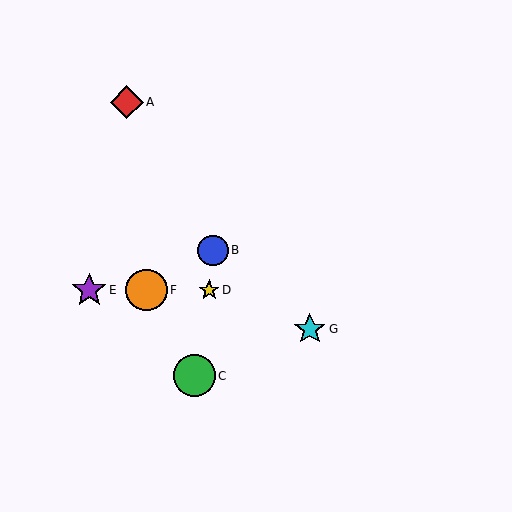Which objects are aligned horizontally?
Objects D, E, F are aligned horizontally.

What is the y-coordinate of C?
Object C is at y≈376.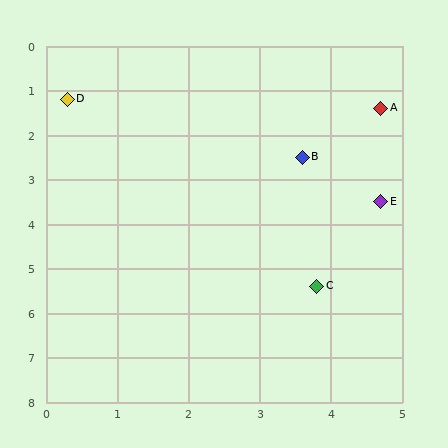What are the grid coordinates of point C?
Point C is at approximately (3.8, 5.4).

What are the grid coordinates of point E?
Point E is at approximately (4.7, 3.5).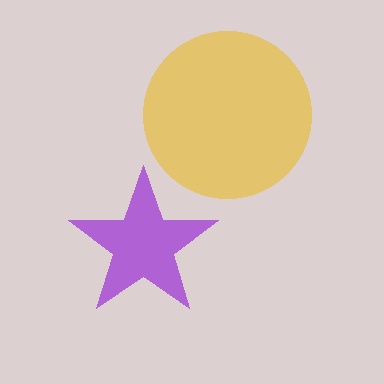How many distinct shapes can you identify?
There are 2 distinct shapes: a purple star, a yellow circle.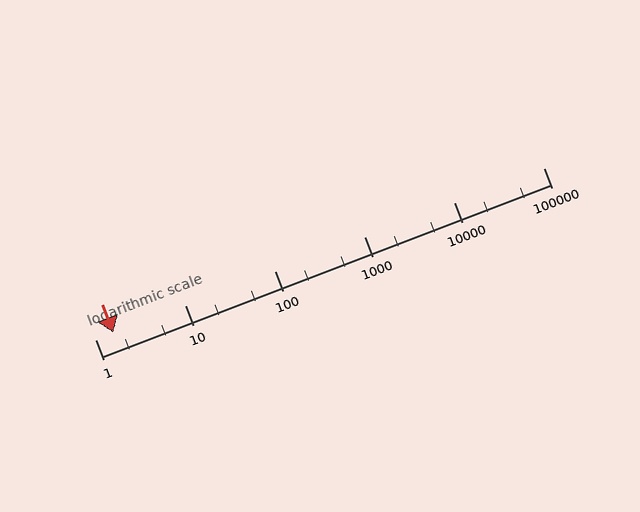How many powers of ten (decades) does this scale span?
The scale spans 5 decades, from 1 to 100000.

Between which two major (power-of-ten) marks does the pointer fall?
The pointer is between 1 and 10.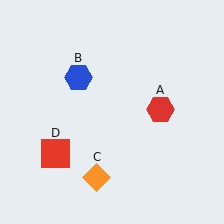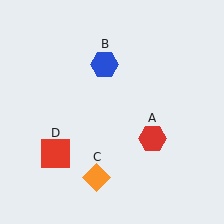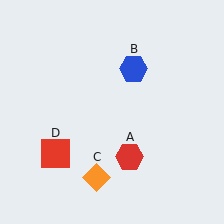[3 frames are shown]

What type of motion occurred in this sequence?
The red hexagon (object A), blue hexagon (object B) rotated clockwise around the center of the scene.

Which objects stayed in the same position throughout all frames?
Orange diamond (object C) and red square (object D) remained stationary.